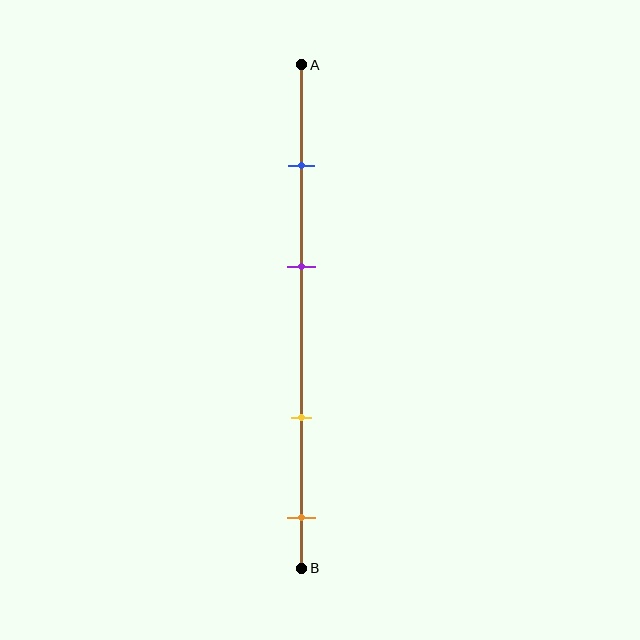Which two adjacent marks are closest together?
The blue and purple marks are the closest adjacent pair.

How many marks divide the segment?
There are 4 marks dividing the segment.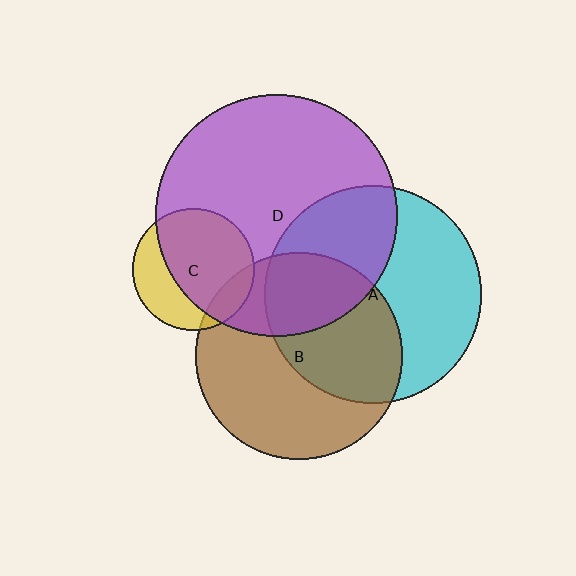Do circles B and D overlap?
Yes.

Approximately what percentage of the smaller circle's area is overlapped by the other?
Approximately 30%.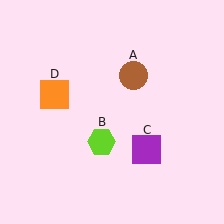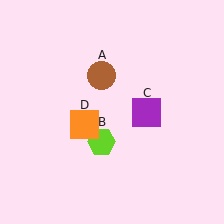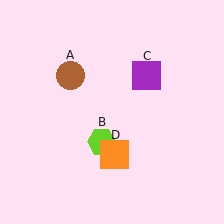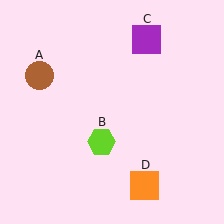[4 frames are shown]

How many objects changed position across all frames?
3 objects changed position: brown circle (object A), purple square (object C), orange square (object D).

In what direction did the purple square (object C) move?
The purple square (object C) moved up.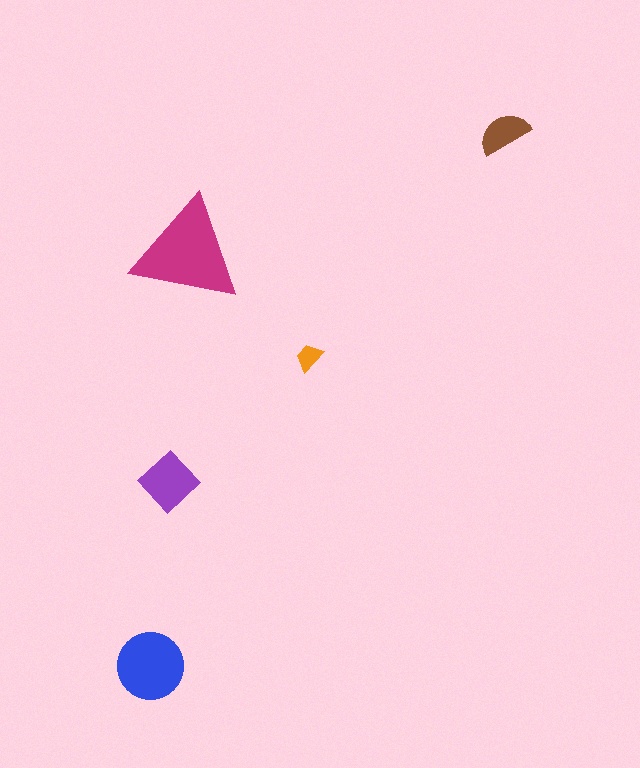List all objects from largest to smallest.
The magenta triangle, the blue circle, the purple diamond, the brown semicircle, the orange trapezoid.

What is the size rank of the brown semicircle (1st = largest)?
4th.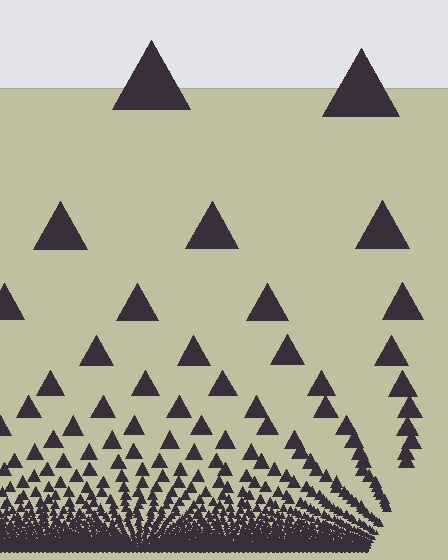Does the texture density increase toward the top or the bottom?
Density increases toward the bottom.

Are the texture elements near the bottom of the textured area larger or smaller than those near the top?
Smaller. The gradient is inverted — elements near the bottom are smaller and denser.